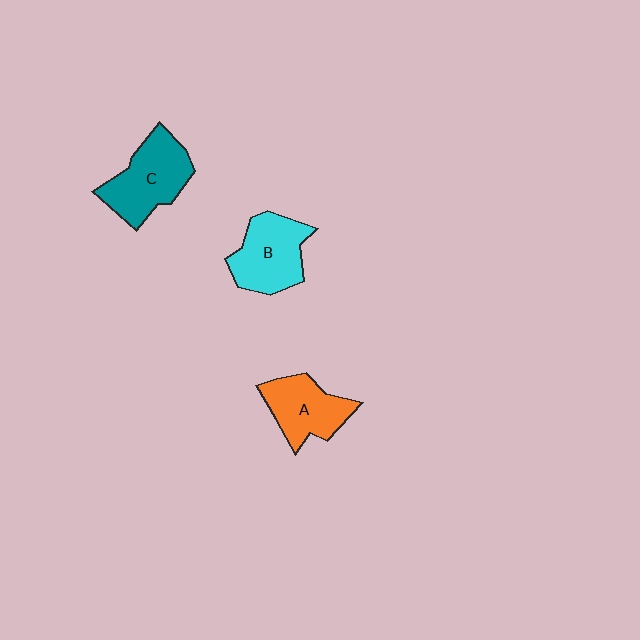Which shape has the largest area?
Shape C (teal).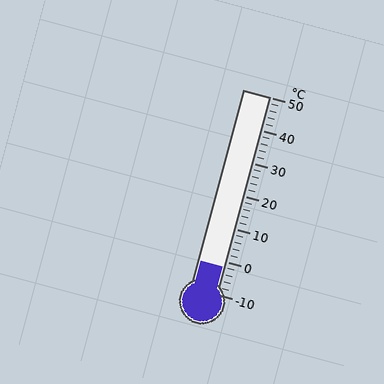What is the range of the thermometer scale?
The thermometer scale ranges from -10°C to 50°C.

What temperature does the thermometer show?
The thermometer shows approximately -2°C.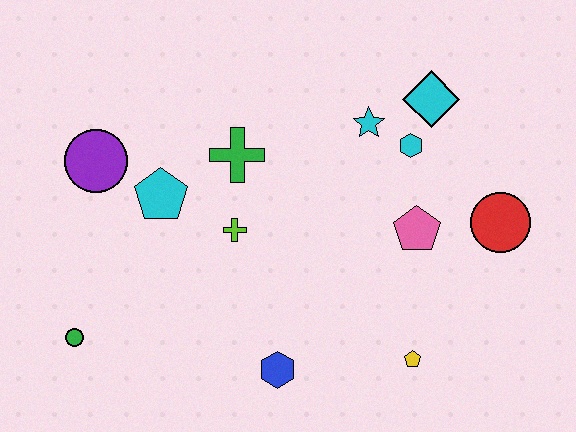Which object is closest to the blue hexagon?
The yellow pentagon is closest to the blue hexagon.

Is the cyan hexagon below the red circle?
No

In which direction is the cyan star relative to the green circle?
The cyan star is to the right of the green circle.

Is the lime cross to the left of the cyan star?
Yes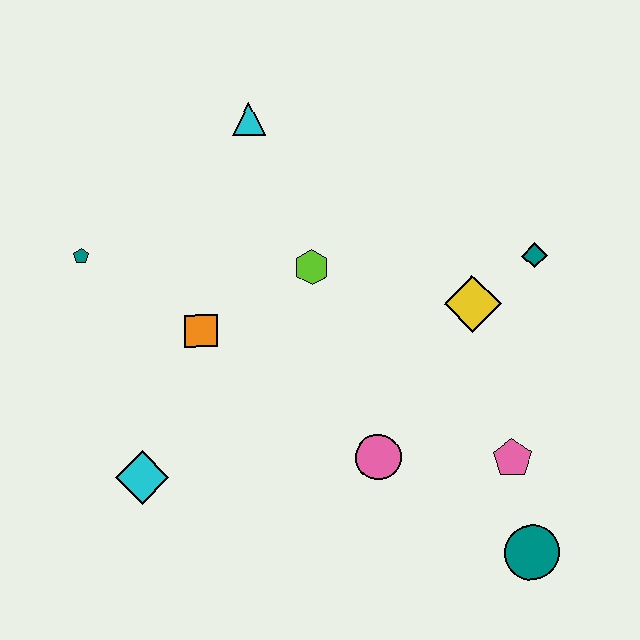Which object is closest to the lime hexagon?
The orange square is closest to the lime hexagon.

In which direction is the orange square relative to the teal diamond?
The orange square is to the left of the teal diamond.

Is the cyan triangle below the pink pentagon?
No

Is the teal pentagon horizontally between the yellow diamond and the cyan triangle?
No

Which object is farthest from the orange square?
The teal circle is farthest from the orange square.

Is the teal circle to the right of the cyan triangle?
Yes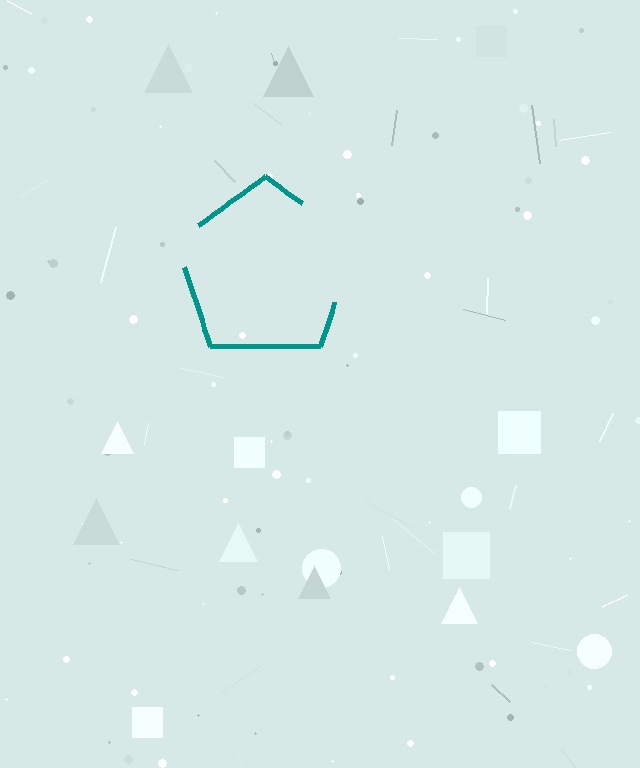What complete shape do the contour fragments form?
The contour fragments form a pentagon.